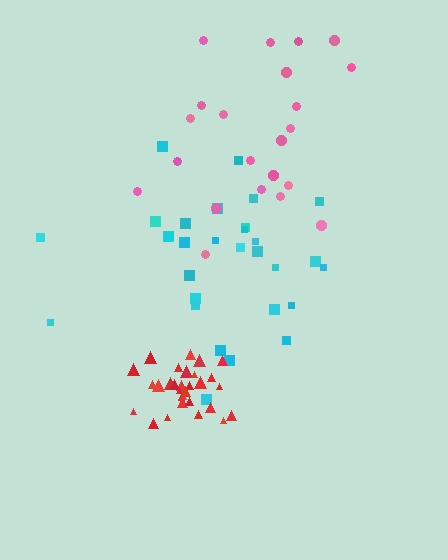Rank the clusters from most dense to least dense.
red, cyan, pink.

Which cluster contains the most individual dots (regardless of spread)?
Red (31).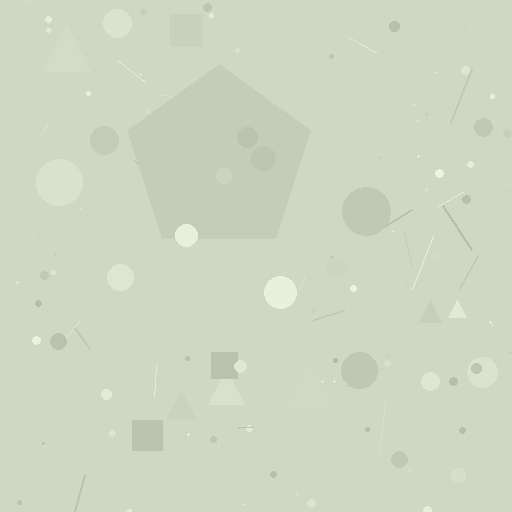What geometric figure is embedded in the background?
A pentagon is embedded in the background.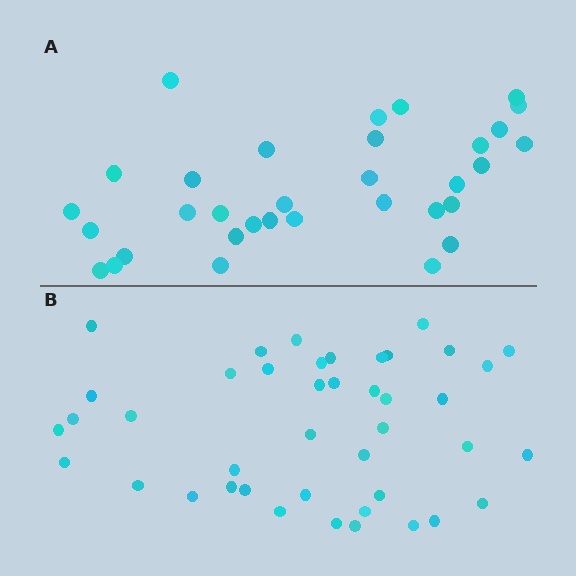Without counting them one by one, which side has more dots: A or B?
Region B (the bottom region) has more dots.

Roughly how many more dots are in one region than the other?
Region B has roughly 8 or so more dots than region A.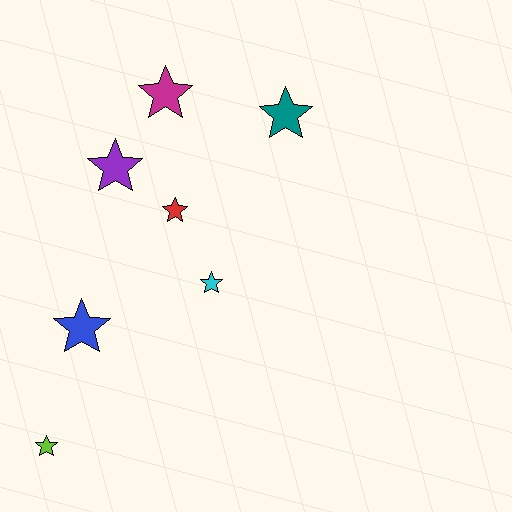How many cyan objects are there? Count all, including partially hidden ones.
There is 1 cyan object.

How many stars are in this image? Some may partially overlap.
There are 7 stars.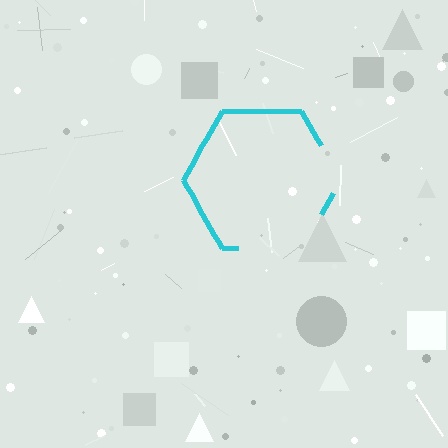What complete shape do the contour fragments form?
The contour fragments form a hexagon.